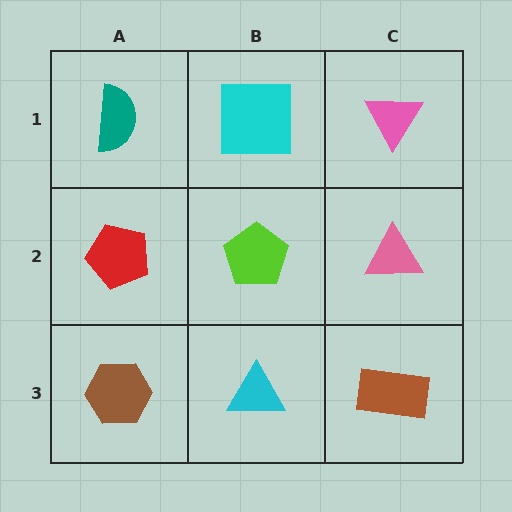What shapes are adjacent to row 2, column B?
A cyan square (row 1, column B), a cyan triangle (row 3, column B), a red pentagon (row 2, column A), a pink triangle (row 2, column C).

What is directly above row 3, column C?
A pink triangle.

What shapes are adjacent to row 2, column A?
A teal semicircle (row 1, column A), a brown hexagon (row 3, column A), a lime pentagon (row 2, column B).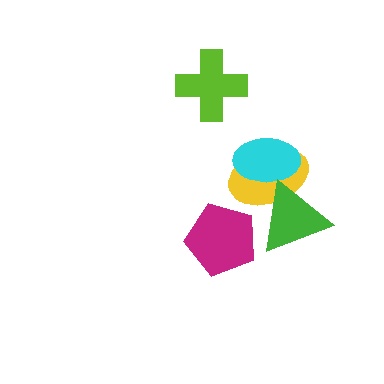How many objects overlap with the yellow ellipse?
2 objects overlap with the yellow ellipse.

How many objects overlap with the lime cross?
0 objects overlap with the lime cross.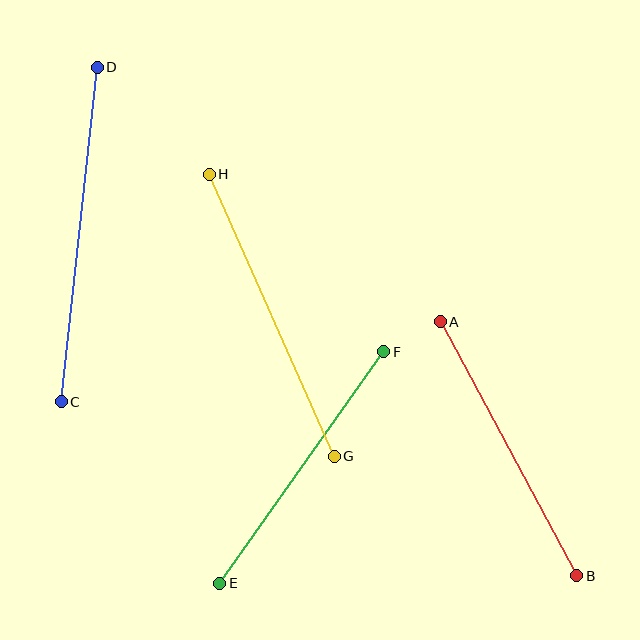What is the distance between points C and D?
The distance is approximately 337 pixels.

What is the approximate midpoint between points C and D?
The midpoint is at approximately (79, 234) pixels.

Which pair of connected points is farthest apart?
Points C and D are farthest apart.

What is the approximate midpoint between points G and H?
The midpoint is at approximately (272, 315) pixels.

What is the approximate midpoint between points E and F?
The midpoint is at approximately (302, 468) pixels.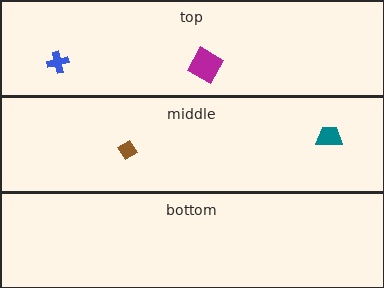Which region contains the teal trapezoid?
The middle region.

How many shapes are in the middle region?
2.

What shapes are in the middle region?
The teal trapezoid, the brown diamond.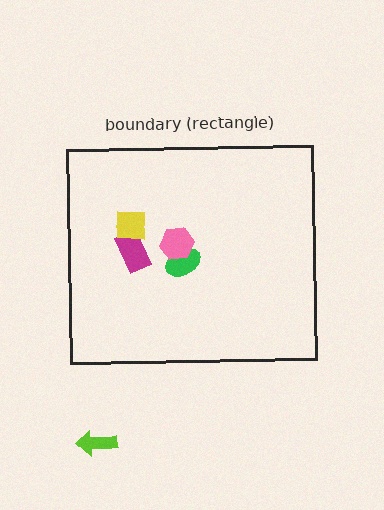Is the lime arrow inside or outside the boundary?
Outside.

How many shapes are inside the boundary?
4 inside, 1 outside.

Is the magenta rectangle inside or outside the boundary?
Inside.